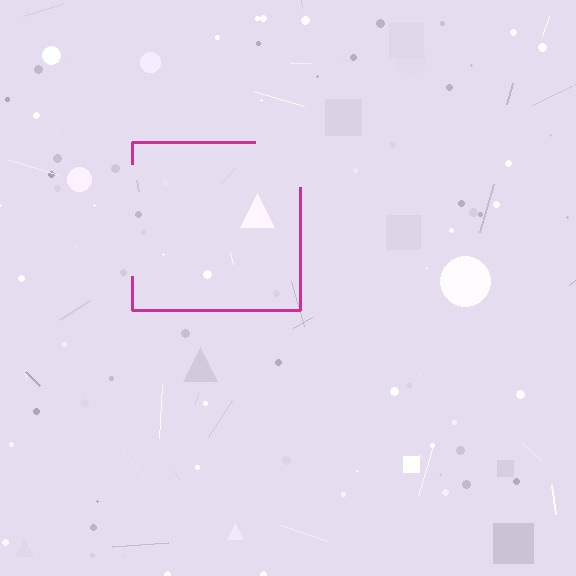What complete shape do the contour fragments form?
The contour fragments form a square.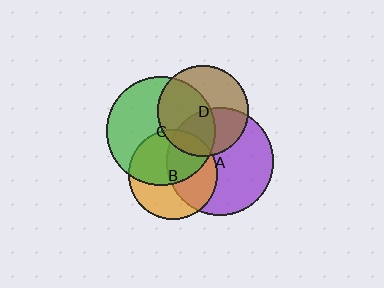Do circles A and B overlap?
Yes.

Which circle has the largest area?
Circle C (green).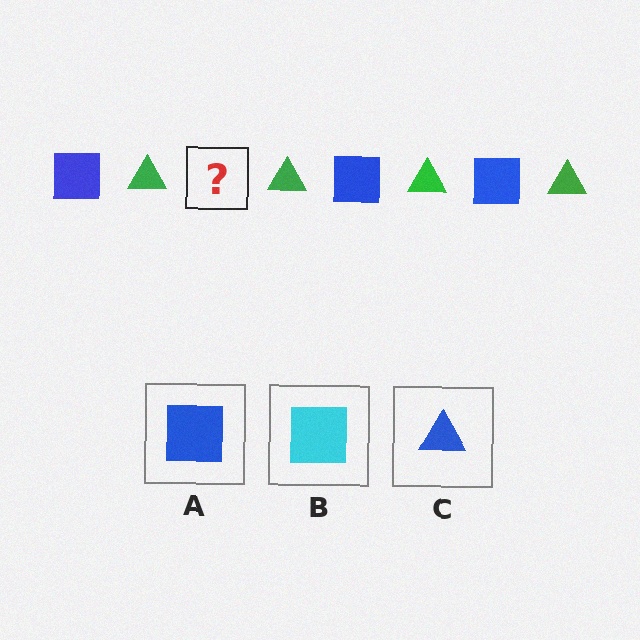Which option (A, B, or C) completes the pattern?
A.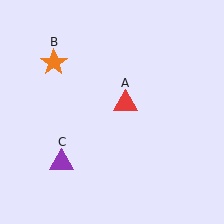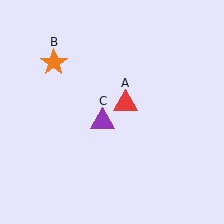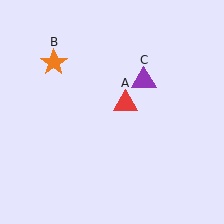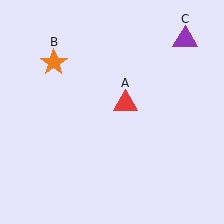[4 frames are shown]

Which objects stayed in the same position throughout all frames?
Red triangle (object A) and orange star (object B) remained stationary.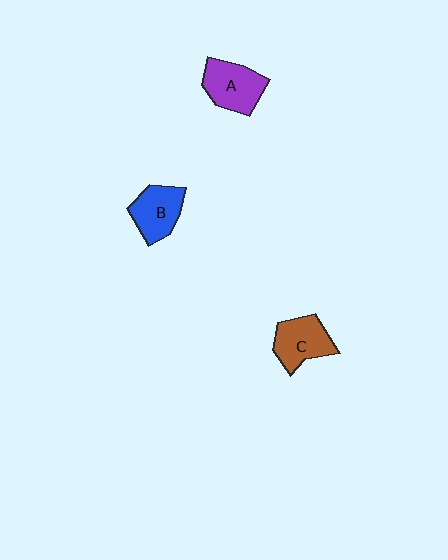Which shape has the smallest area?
Shape B (blue).